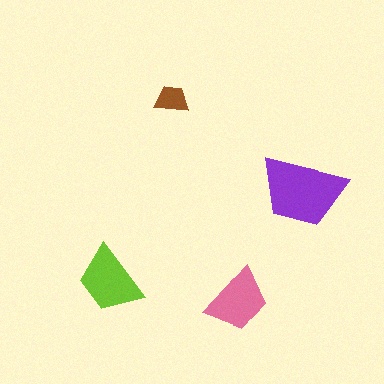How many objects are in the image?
There are 4 objects in the image.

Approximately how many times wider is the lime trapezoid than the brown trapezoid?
About 2 times wider.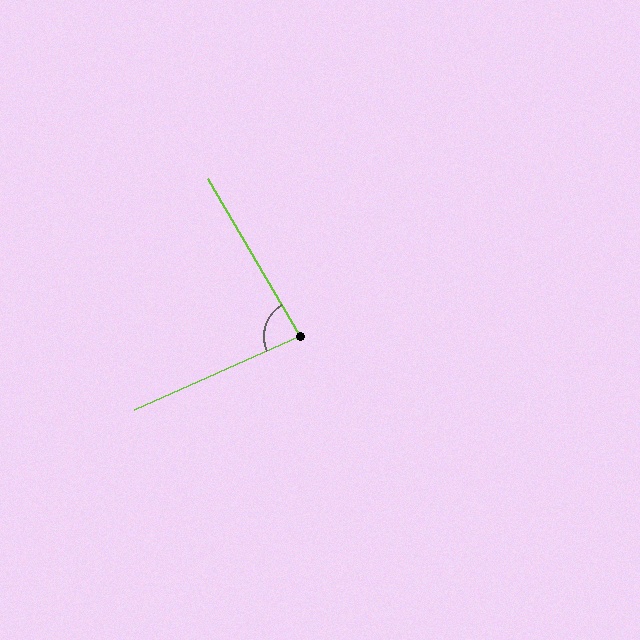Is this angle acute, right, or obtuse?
It is acute.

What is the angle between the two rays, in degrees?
Approximately 84 degrees.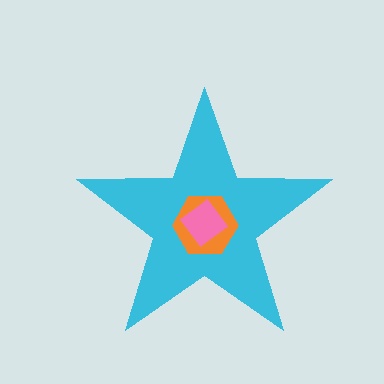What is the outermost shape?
The cyan star.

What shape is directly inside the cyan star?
The orange hexagon.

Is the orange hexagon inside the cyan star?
Yes.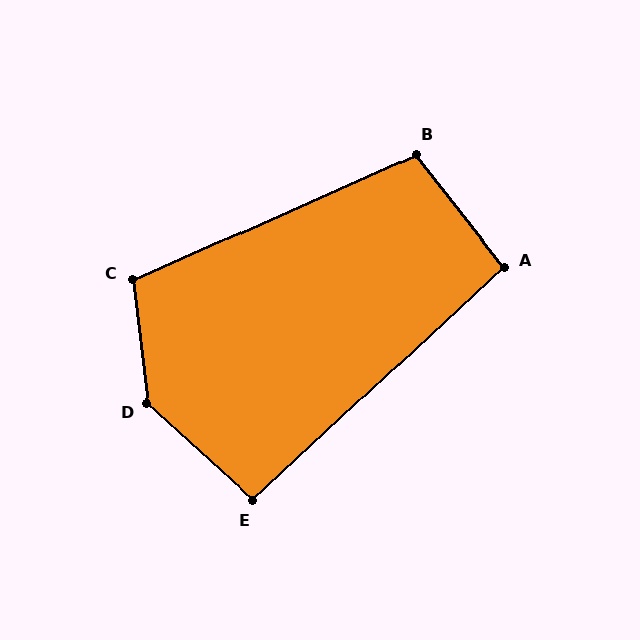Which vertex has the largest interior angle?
D, at approximately 139 degrees.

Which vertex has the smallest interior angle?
A, at approximately 95 degrees.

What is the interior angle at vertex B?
Approximately 104 degrees (obtuse).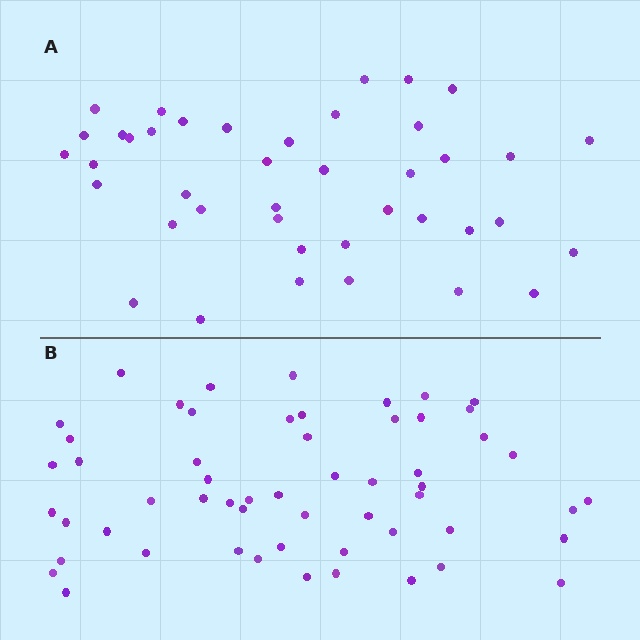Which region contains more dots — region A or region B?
Region B (the bottom region) has more dots.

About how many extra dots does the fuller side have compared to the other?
Region B has approximately 15 more dots than region A.